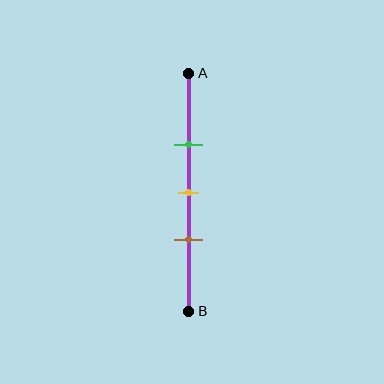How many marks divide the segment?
There are 3 marks dividing the segment.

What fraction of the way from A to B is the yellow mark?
The yellow mark is approximately 50% (0.5) of the way from A to B.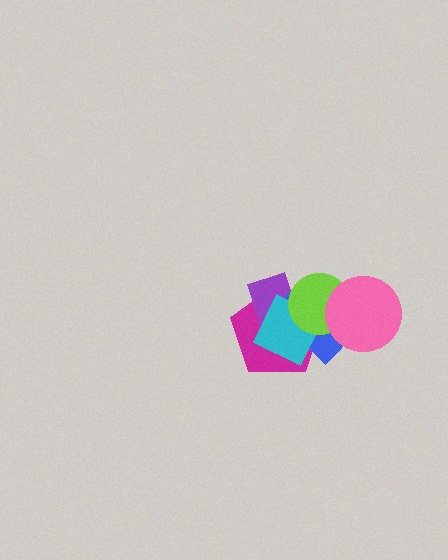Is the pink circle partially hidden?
No, no other shape covers it.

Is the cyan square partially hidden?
Yes, it is partially covered by another shape.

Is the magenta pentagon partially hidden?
Yes, it is partially covered by another shape.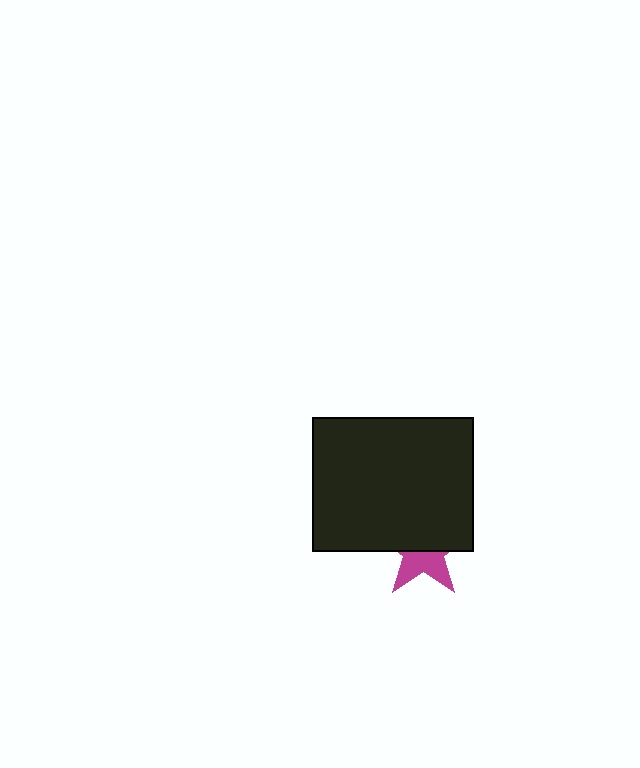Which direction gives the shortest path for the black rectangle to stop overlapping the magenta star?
Moving up gives the shortest separation.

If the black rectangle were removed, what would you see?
You would see the complete magenta star.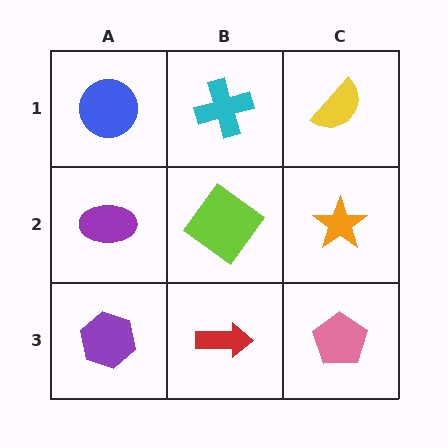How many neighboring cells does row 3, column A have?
2.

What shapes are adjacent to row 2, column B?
A cyan cross (row 1, column B), a red arrow (row 3, column B), a purple ellipse (row 2, column A), an orange star (row 2, column C).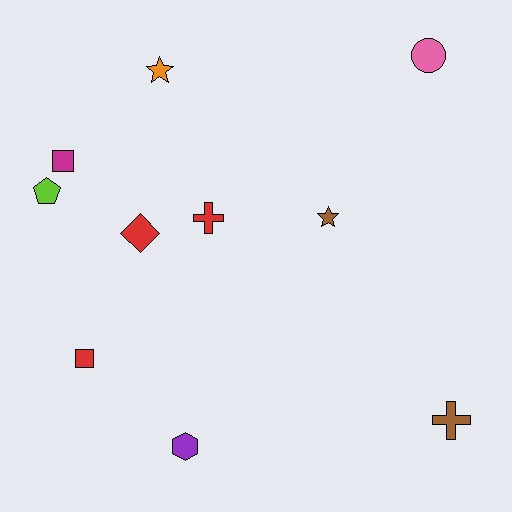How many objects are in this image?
There are 10 objects.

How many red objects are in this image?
There are 3 red objects.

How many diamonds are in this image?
There is 1 diamond.